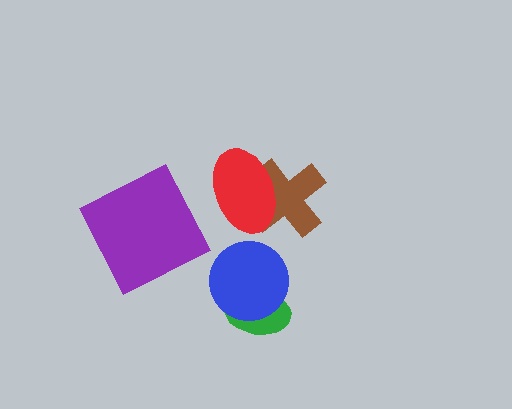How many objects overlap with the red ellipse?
1 object overlaps with the red ellipse.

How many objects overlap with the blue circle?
1 object overlaps with the blue circle.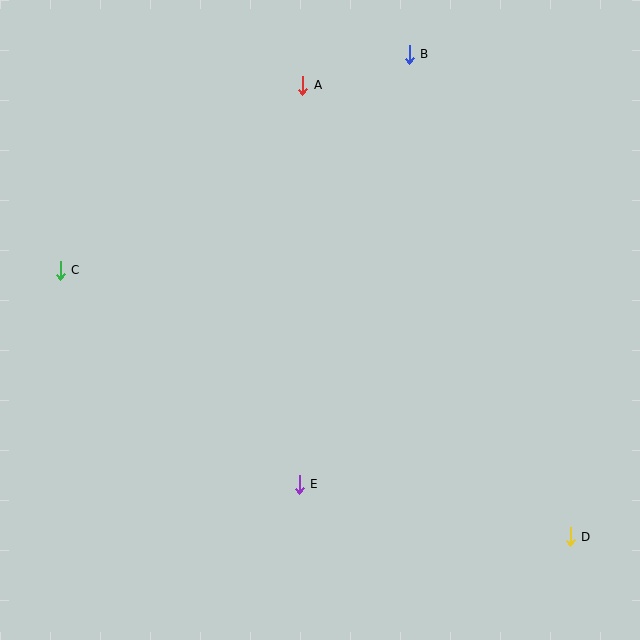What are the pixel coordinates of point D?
Point D is at (570, 537).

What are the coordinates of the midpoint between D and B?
The midpoint between D and B is at (490, 296).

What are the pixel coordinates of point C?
Point C is at (60, 270).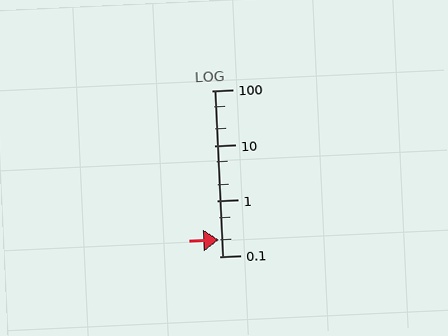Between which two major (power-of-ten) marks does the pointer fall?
The pointer is between 0.1 and 1.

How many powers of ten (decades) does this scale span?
The scale spans 3 decades, from 0.1 to 100.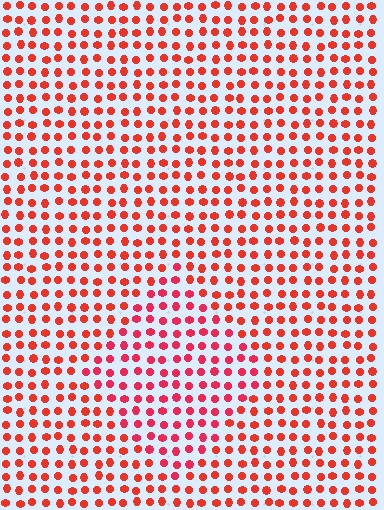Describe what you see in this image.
The image is filled with small red elements in a uniform arrangement. A diamond-shaped region is visible where the elements are tinted to a slightly different hue, forming a subtle color boundary.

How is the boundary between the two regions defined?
The boundary is defined purely by a slight shift in hue (about 18 degrees). Spacing, size, and orientation are identical on both sides.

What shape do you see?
I see a diamond.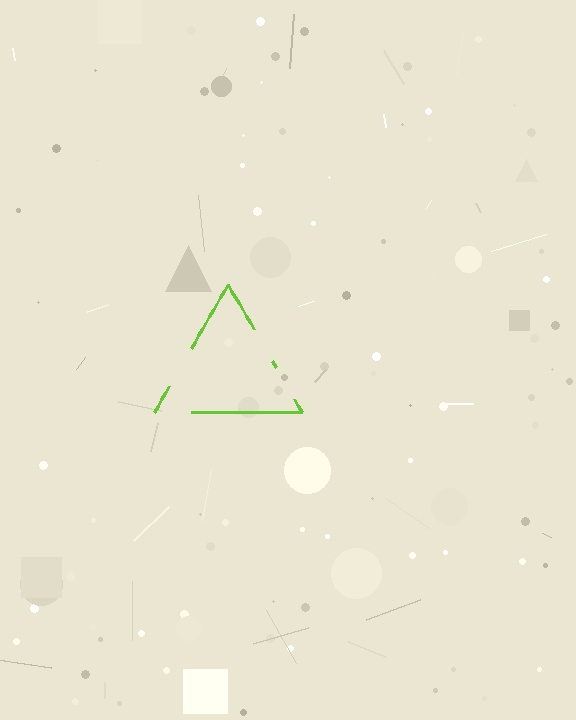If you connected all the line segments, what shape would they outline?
They would outline a triangle.